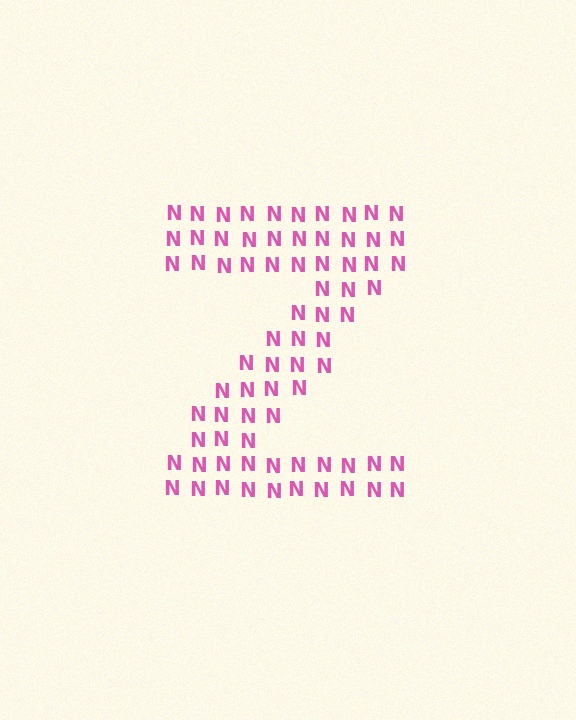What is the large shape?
The large shape is the letter Z.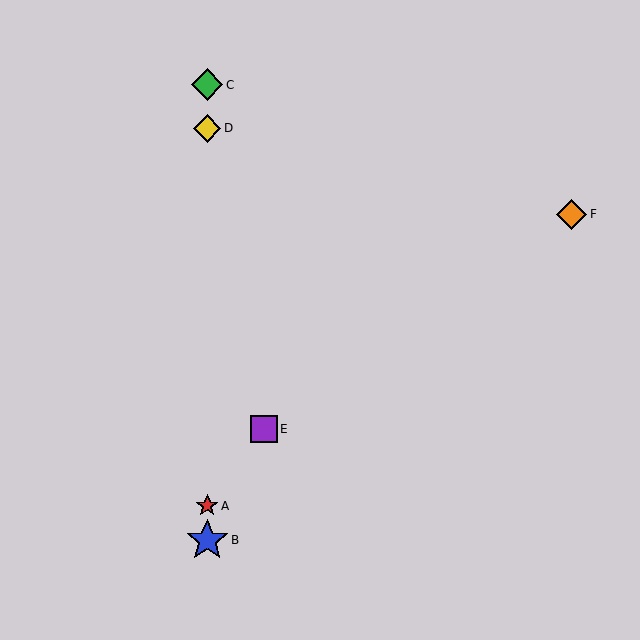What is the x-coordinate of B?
Object B is at x≈207.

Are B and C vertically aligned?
Yes, both are at x≈207.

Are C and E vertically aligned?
No, C is at x≈207 and E is at x≈264.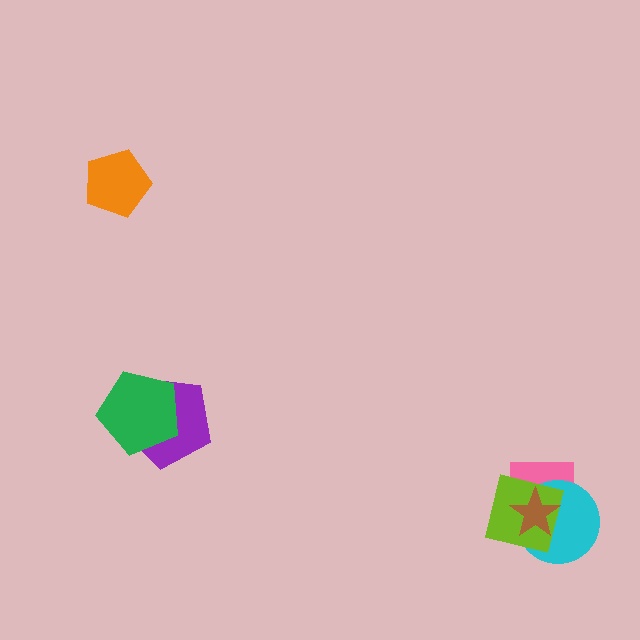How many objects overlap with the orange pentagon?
0 objects overlap with the orange pentagon.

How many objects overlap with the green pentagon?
1 object overlaps with the green pentagon.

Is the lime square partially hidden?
Yes, it is partially covered by another shape.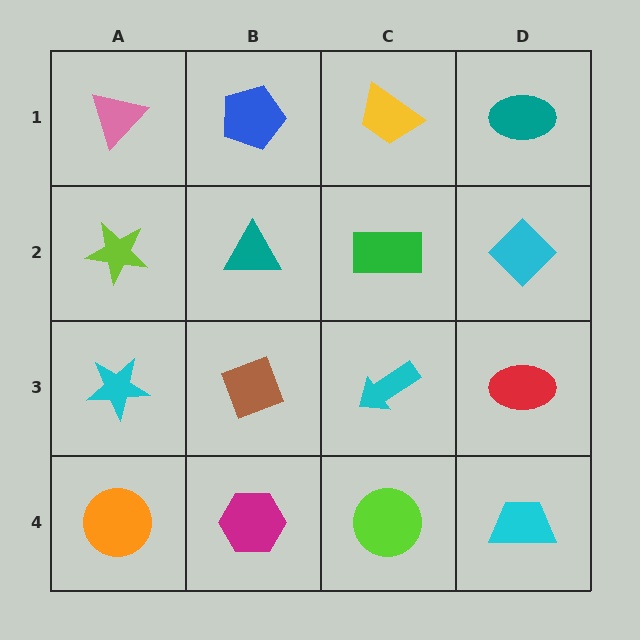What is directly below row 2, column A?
A cyan star.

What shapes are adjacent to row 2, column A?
A pink triangle (row 1, column A), a cyan star (row 3, column A), a teal triangle (row 2, column B).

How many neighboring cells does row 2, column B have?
4.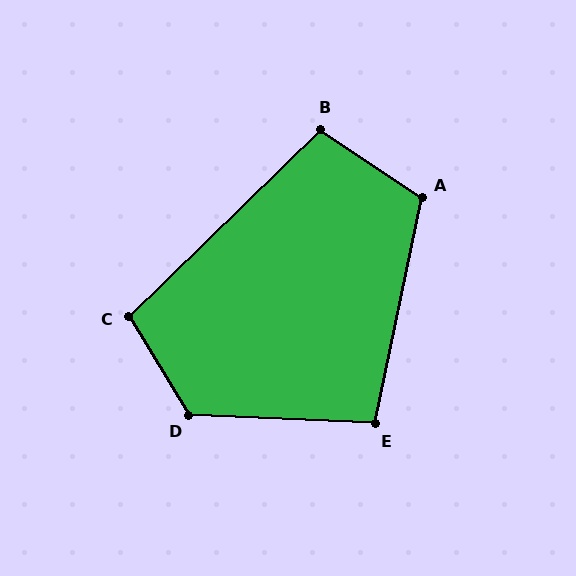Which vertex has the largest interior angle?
D, at approximately 124 degrees.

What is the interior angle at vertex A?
Approximately 112 degrees (obtuse).